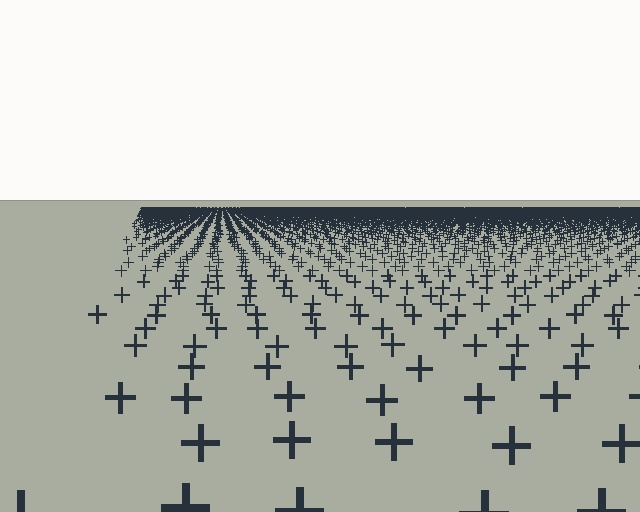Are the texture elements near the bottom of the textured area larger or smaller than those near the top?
Larger. Near the bottom, elements are closer to the viewer and appear at a bigger on-screen size.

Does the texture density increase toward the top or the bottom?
Density increases toward the top.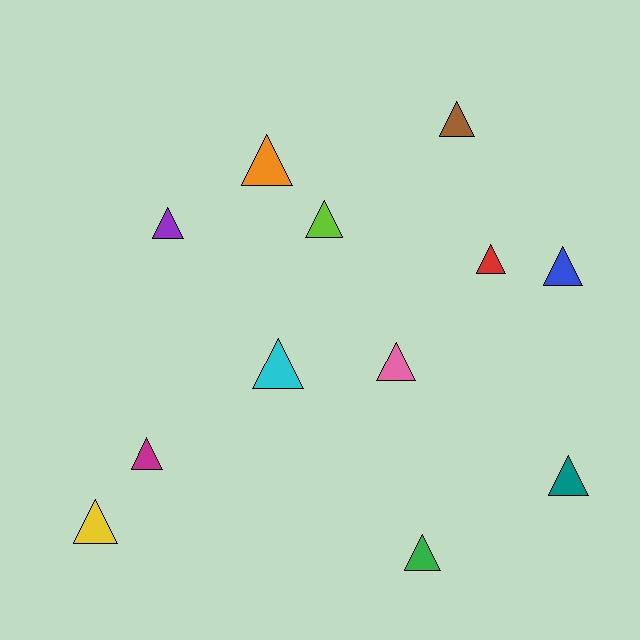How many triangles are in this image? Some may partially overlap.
There are 12 triangles.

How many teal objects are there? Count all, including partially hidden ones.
There is 1 teal object.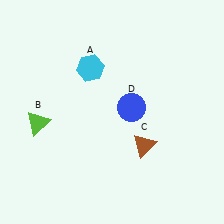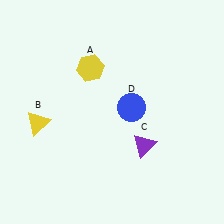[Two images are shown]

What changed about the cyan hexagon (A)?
In Image 1, A is cyan. In Image 2, it changed to yellow.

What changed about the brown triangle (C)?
In Image 1, C is brown. In Image 2, it changed to purple.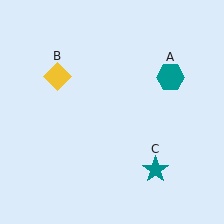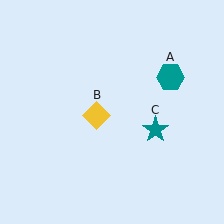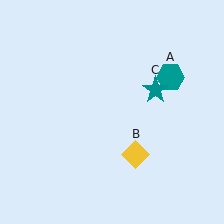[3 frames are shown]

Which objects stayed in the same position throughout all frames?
Teal hexagon (object A) remained stationary.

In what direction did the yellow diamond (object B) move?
The yellow diamond (object B) moved down and to the right.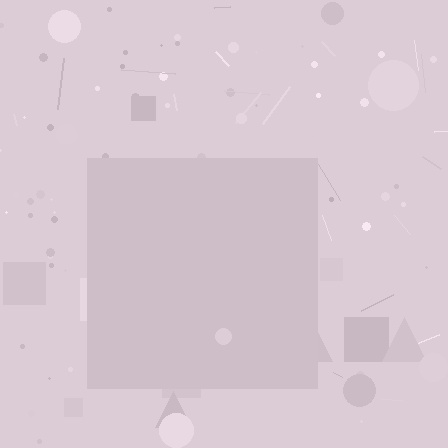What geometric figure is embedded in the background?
A square is embedded in the background.